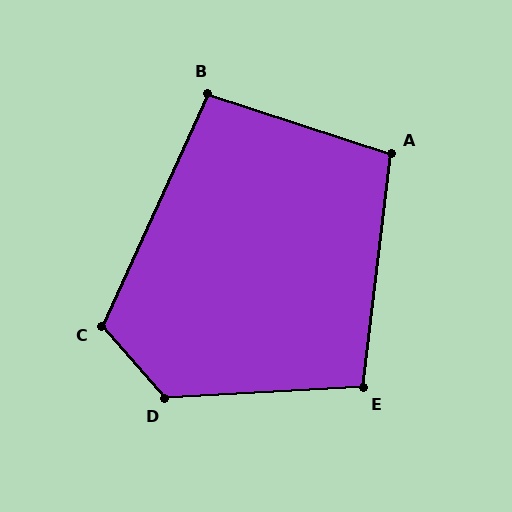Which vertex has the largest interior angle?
D, at approximately 128 degrees.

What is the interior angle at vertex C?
Approximately 115 degrees (obtuse).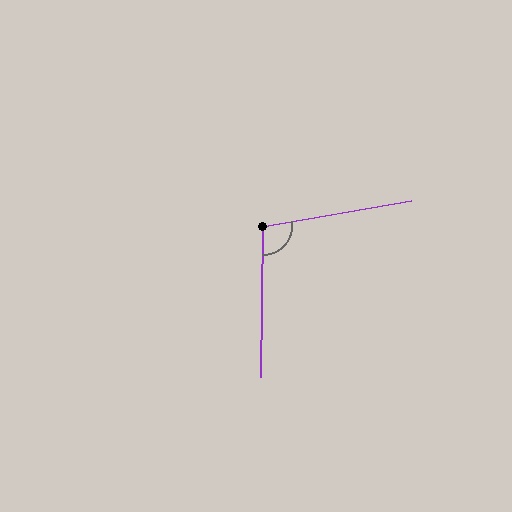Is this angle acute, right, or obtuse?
It is obtuse.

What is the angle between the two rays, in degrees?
Approximately 101 degrees.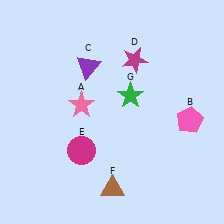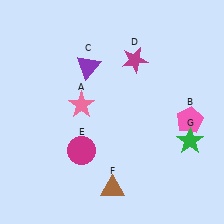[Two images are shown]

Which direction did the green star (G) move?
The green star (G) moved right.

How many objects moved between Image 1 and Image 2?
1 object moved between the two images.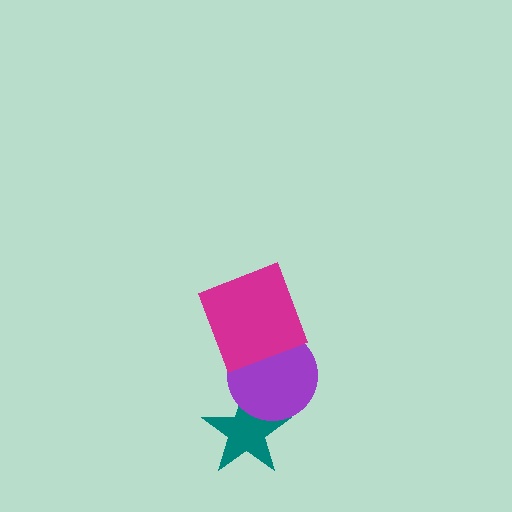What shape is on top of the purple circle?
The magenta square is on top of the purple circle.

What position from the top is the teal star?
The teal star is 3rd from the top.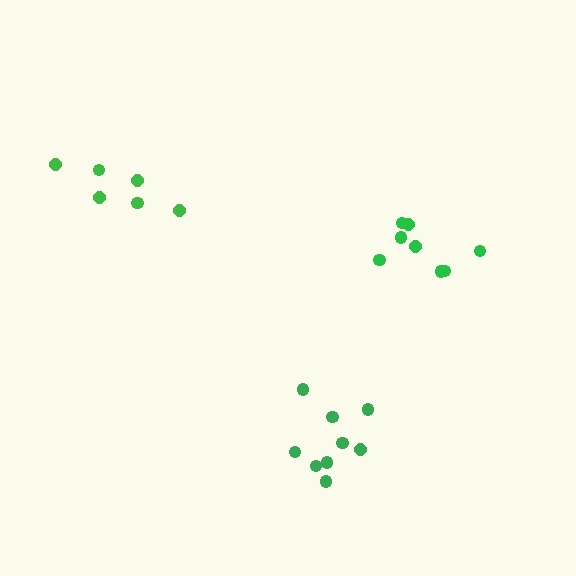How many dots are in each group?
Group 1: 9 dots, Group 2: 6 dots, Group 3: 8 dots (23 total).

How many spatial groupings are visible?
There are 3 spatial groupings.